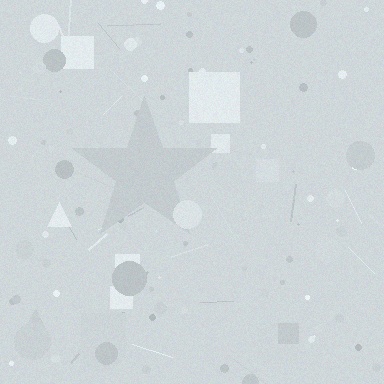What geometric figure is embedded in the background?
A star is embedded in the background.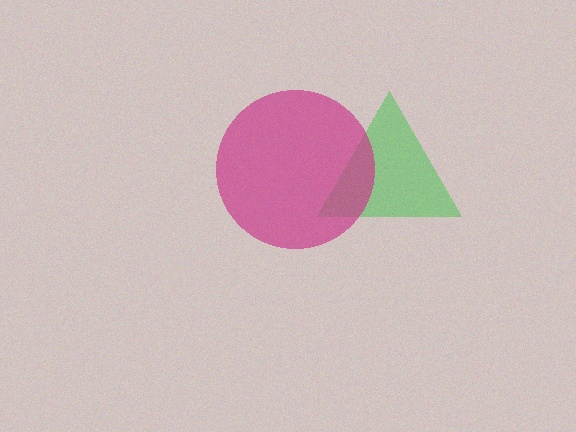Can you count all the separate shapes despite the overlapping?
Yes, there are 2 separate shapes.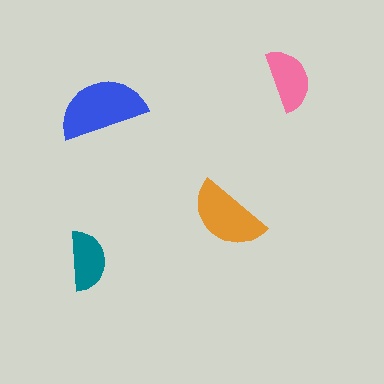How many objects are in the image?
There are 4 objects in the image.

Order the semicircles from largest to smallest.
the blue one, the orange one, the pink one, the teal one.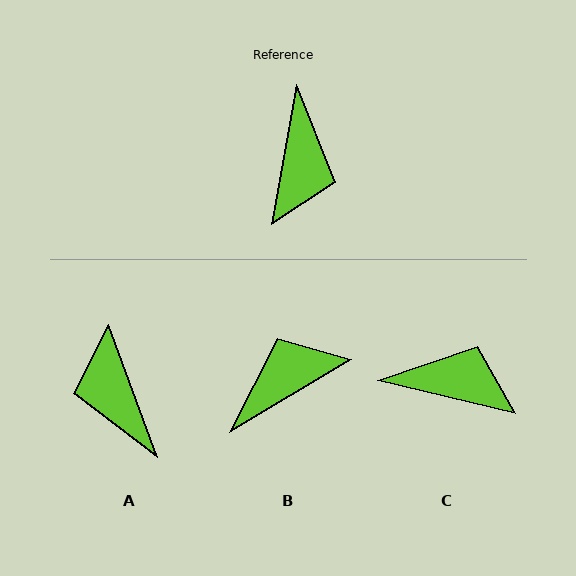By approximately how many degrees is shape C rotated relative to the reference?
Approximately 87 degrees counter-clockwise.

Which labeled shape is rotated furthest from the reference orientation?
A, about 149 degrees away.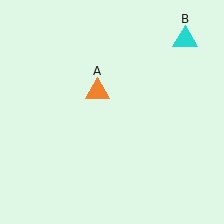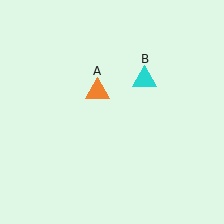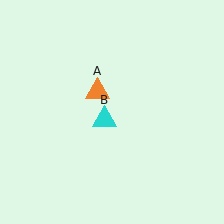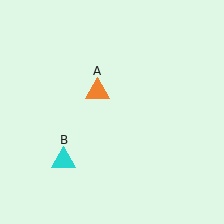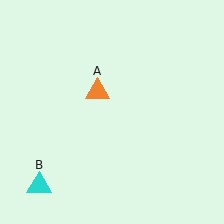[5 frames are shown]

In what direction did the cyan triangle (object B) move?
The cyan triangle (object B) moved down and to the left.